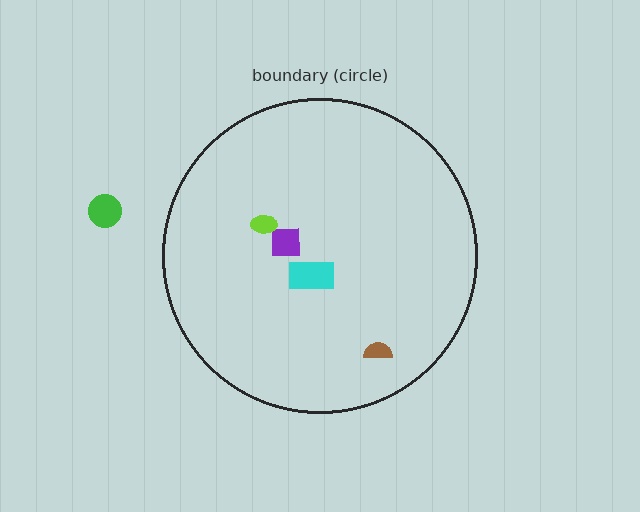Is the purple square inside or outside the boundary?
Inside.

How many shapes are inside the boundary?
4 inside, 1 outside.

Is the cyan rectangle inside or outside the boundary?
Inside.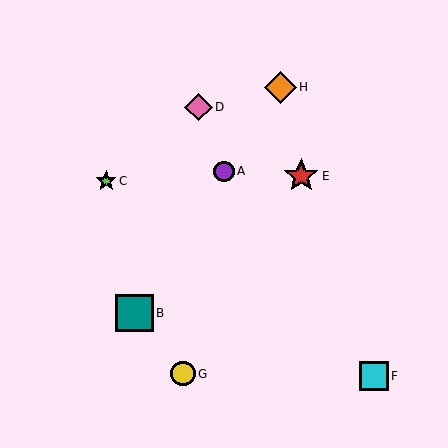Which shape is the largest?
The teal square (labeled B) is the largest.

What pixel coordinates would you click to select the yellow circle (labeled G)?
Click at (183, 374) to select the yellow circle G.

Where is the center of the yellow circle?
The center of the yellow circle is at (183, 374).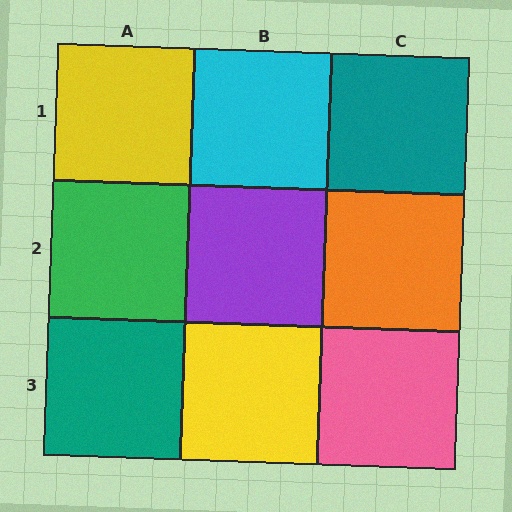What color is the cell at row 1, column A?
Yellow.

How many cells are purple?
1 cell is purple.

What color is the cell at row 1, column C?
Teal.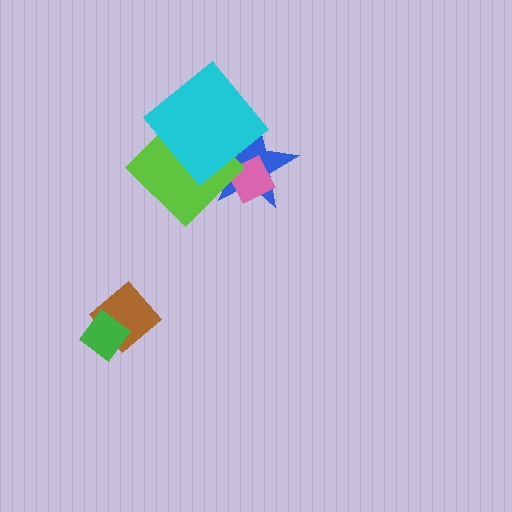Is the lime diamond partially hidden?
Yes, it is partially covered by another shape.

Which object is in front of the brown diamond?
The green diamond is in front of the brown diamond.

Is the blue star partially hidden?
Yes, it is partially covered by another shape.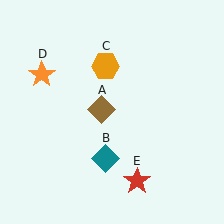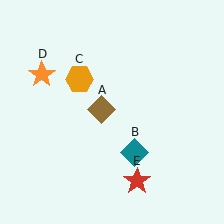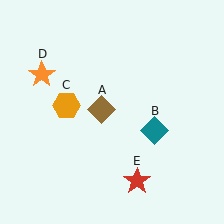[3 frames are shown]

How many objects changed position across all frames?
2 objects changed position: teal diamond (object B), orange hexagon (object C).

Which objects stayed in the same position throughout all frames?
Brown diamond (object A) and orange star (object D) and red star (object E) remained stationary.